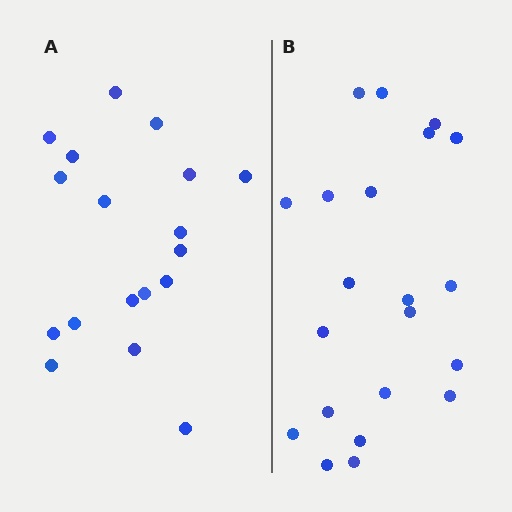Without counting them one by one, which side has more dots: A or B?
Region B (the right region) has more dots.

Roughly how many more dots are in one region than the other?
Region B has just a few more — roughly 2 or 3 more dots than region A.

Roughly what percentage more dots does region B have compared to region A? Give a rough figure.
About 15% more.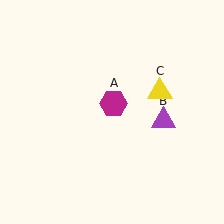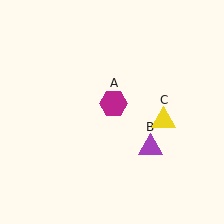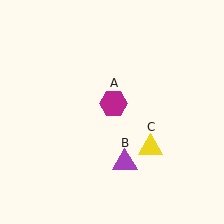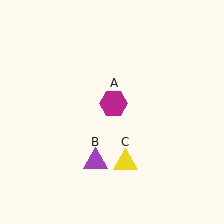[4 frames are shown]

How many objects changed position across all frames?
2 objects changed position: purple triangle (object B), yellow triangle (object C).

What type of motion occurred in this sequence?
The purple triangle (object B), yellow triangle (object C) rotated clockwise around the center of the scene.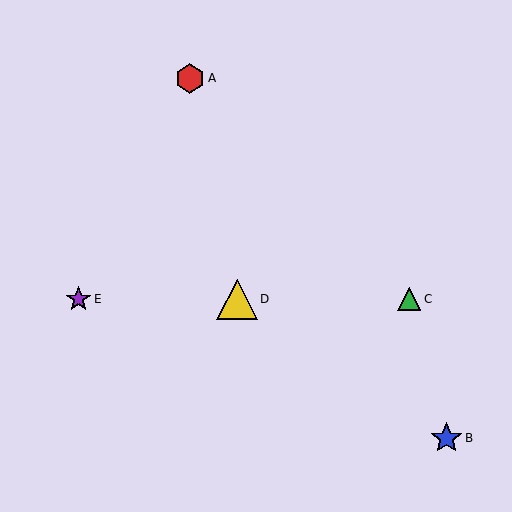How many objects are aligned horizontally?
3 objects (C, D, E) are aligned horizontally.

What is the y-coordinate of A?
Object A is at y≈78.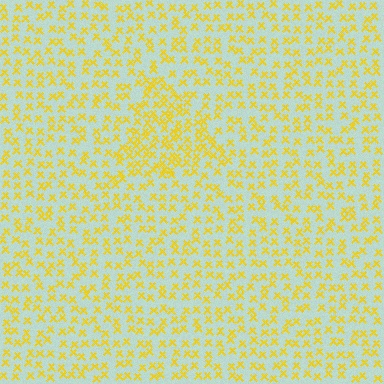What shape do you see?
I see a triangle.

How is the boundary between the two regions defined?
The boundary is defined by a change in element density (approximately 1.8x ratio). All elements are the same color, size, and shape.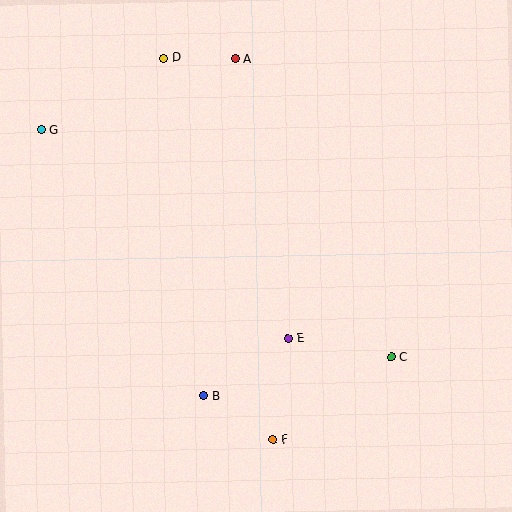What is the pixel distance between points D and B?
The distance between D and B is 340 pixels.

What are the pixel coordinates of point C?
Point C is at (391, 357).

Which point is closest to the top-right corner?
Point A is closest to the top-right corner.